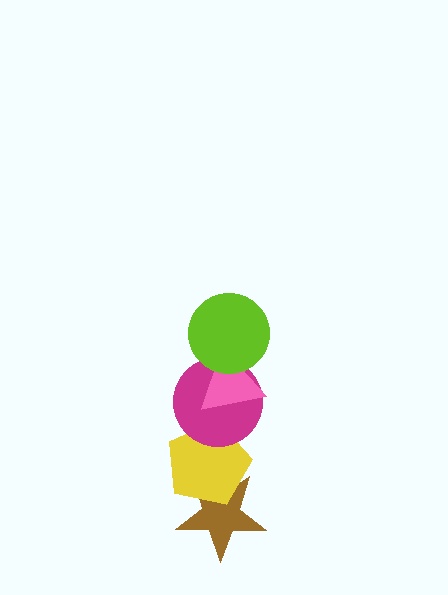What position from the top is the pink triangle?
The pink triangle is 2nd from the top.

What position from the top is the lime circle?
The lime circle is 1st from the top.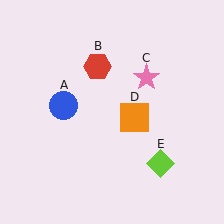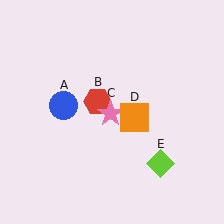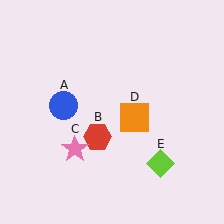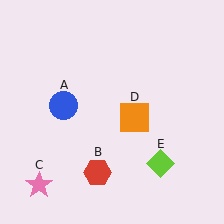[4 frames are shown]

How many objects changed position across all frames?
2 objects changed position: red hexagon (object B), pink star (object C).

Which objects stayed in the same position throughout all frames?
Blue circle (object A) and orange square (object D) and lime diamond (object E) remained stationary.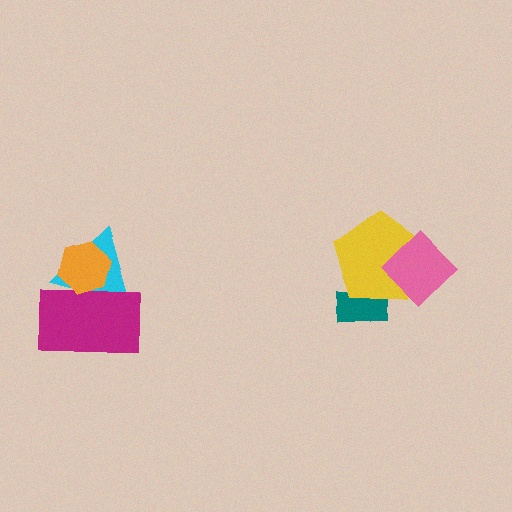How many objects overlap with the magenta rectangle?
2 objects overlap with the magenta rectangle.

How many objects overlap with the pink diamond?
1 object overlaps with the pink diamond.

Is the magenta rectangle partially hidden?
Yes, it is partially covered by another shape.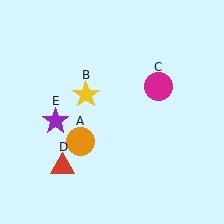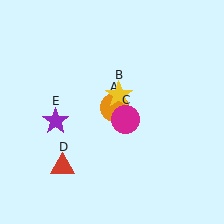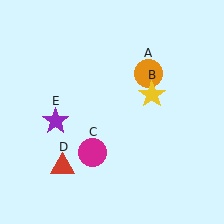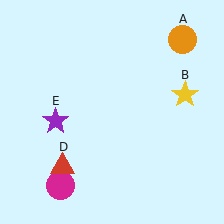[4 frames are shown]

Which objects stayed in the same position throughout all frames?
Red triangle (object D) and purple star (object E) remained stationary.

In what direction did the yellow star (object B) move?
The yellow star (object B) moved right.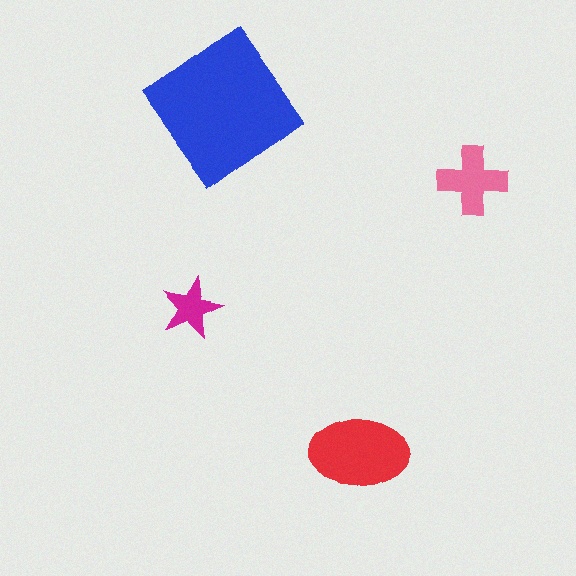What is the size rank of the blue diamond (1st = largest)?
1st.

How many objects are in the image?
There are 4 objects in the image.